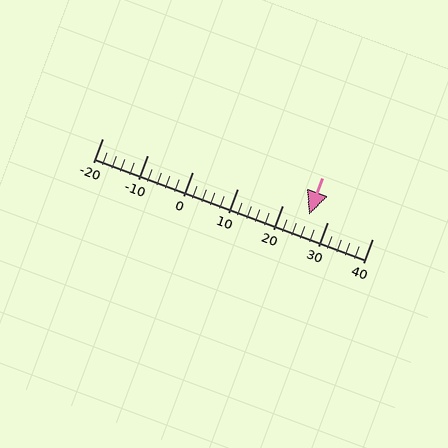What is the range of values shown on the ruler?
The ruler shows values from -20 to 40.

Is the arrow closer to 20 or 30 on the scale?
The arrow is closer to 30.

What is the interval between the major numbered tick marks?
The major tick marks are spaced 10 units apart.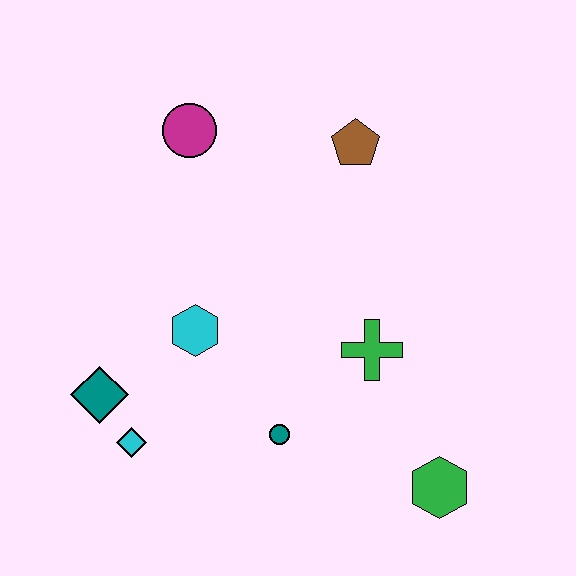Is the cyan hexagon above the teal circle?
Yes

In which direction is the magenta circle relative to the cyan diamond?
The magenta circle is above the cyan diamond.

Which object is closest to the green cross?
The teal circle is closest to the green cross.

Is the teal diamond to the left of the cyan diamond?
Yes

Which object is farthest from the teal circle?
The magenta circle is farthest from the teal circle.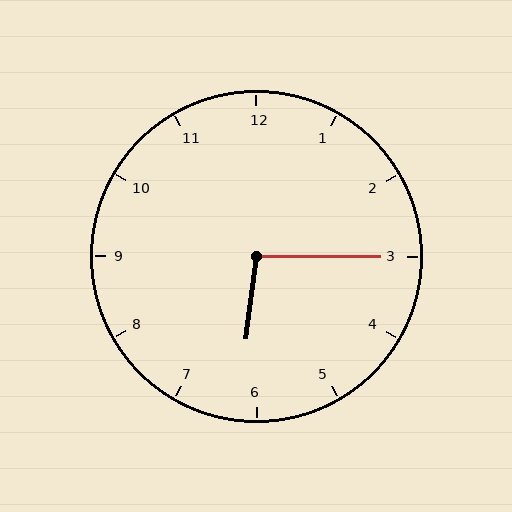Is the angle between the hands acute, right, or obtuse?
It is obtuse.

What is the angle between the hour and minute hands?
Approximately 98 degrees.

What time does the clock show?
6:15.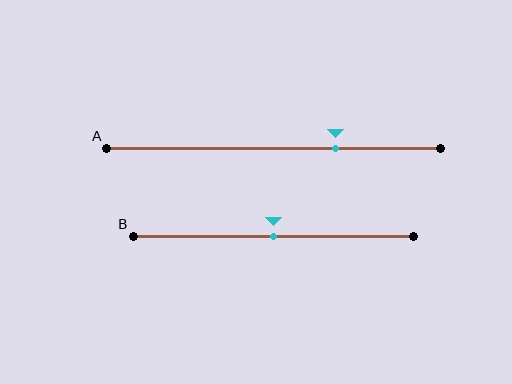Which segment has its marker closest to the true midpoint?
Segment B has its marker closest to the true midpoint.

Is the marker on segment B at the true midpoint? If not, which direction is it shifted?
Yes, the marker on segment B is at the true midpoint.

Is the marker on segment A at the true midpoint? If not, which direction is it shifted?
No, the marker on segment A is shifted to the right by about 18% of the segment length.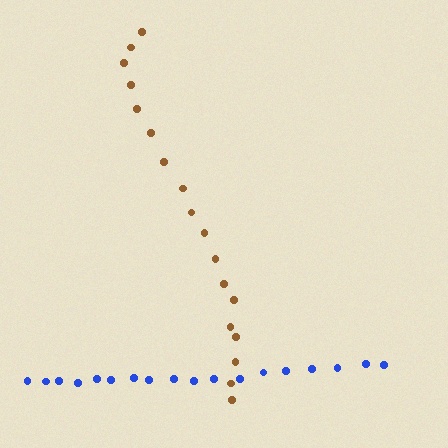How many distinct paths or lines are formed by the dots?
There are 2 distinct paths.